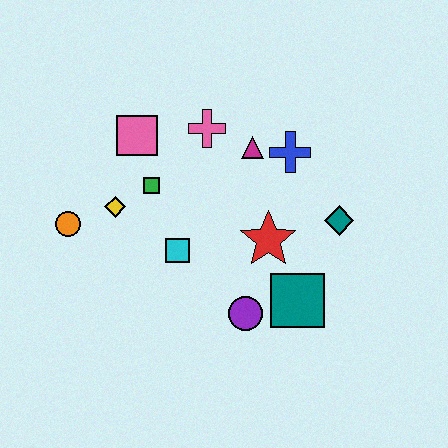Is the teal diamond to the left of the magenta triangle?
No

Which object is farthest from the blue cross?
The orange circle is farthest from the blue cross.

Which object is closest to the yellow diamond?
The green square is closest to the yellow diamond.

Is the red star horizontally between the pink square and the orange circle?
No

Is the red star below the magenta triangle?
Yes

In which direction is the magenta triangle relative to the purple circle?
The magenta triangle is above the purple circle.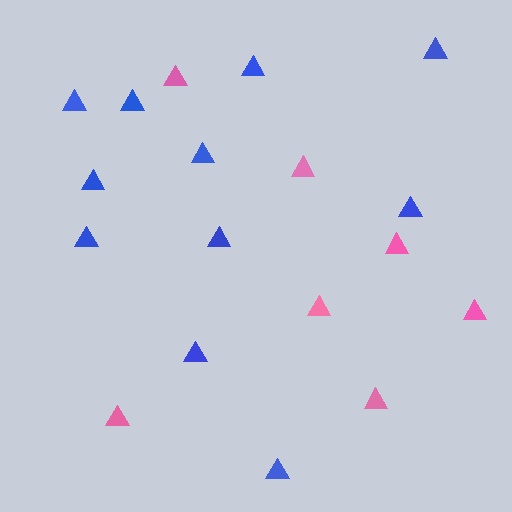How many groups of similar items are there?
There are 2 groups: one group of pink triangles (7) and one group of blue triangles (11).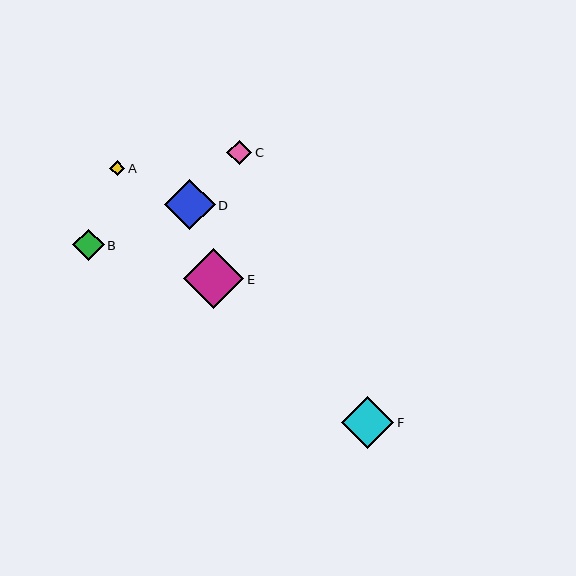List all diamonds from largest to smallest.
From largest to smallest: E, F, D, B, C, A.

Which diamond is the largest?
Diamond E is the largest with a size of approximately 60 pixels.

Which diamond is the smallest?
Diamond A is the smallest with a size of approximately 15 pixels.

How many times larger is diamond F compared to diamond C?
Diamond F is approximately 2.1 times the size of diamond C.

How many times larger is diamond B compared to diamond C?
Diamond B is approximately 1.3 times the size of diamond C.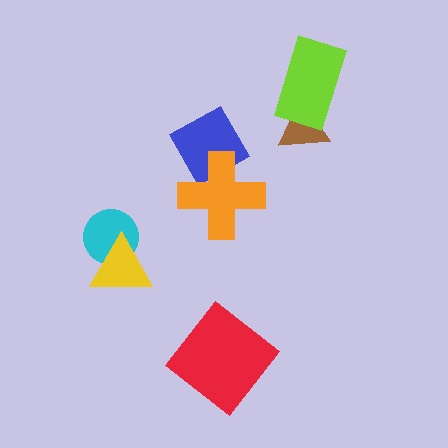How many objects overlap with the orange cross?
1 object overlaps with the orange cross.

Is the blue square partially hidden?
Yes, it is partially covered by another shape.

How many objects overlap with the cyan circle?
1 object overlaps with the cyan circle.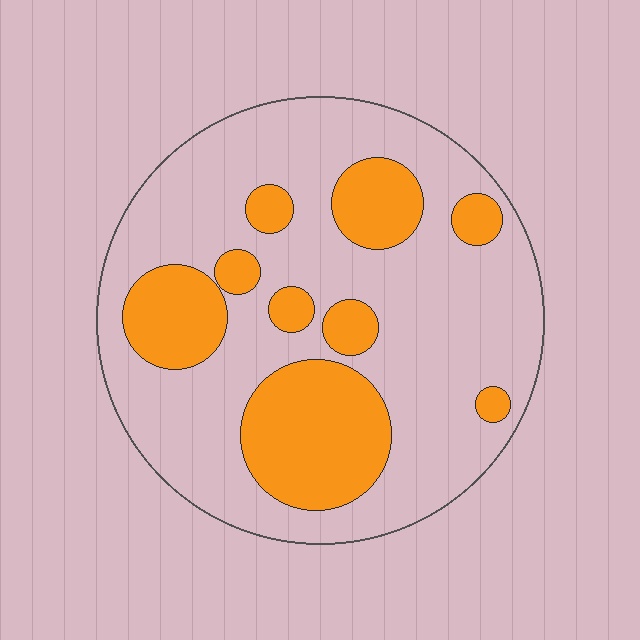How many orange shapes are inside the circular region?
9.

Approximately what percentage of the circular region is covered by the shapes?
Approximately 30%.